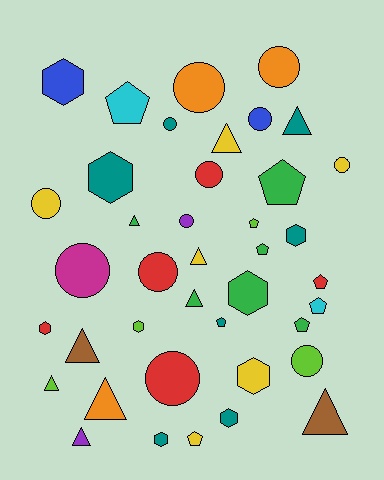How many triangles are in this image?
There are 10 triangles.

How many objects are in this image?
There are 40 objects.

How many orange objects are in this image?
There are 3 orange objects.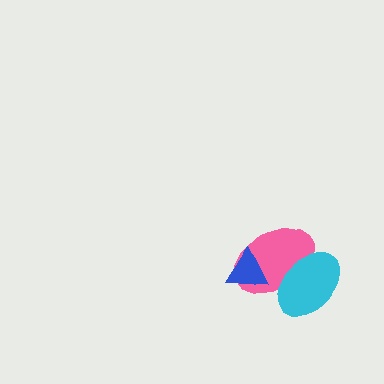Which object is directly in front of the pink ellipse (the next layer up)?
The cyan ellipse is directly in front of the pink ellipse.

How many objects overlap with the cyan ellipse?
1 object overlaps with the cyan ellipse.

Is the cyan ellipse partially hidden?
No, no other shape covers it.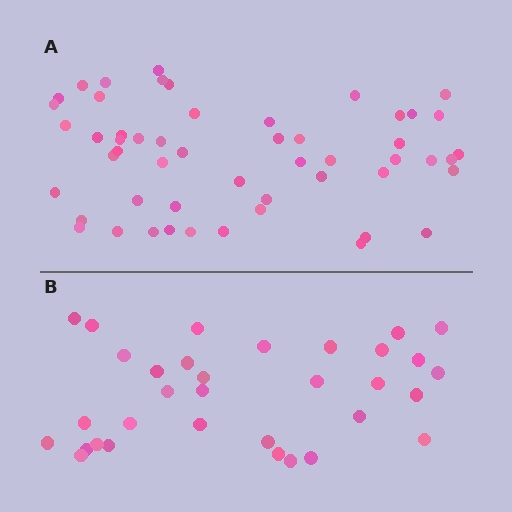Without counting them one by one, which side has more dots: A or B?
Region A (the top region) has more dots.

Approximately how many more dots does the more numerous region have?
Region A has approximately 20 more dots than region B.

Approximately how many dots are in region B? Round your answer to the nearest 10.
About 30 dots. (The exact count is 33, which rounds to 30.)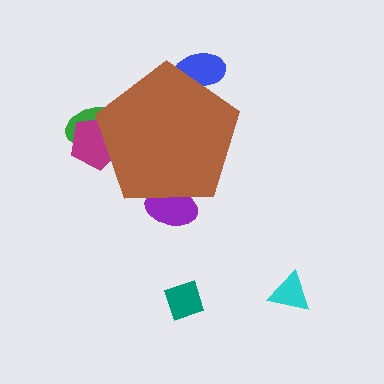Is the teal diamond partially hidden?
No, the teal diamond is fully visible.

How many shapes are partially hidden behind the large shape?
4 shapes are partially hidden.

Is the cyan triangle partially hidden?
No, the cyan triangle is fully visible.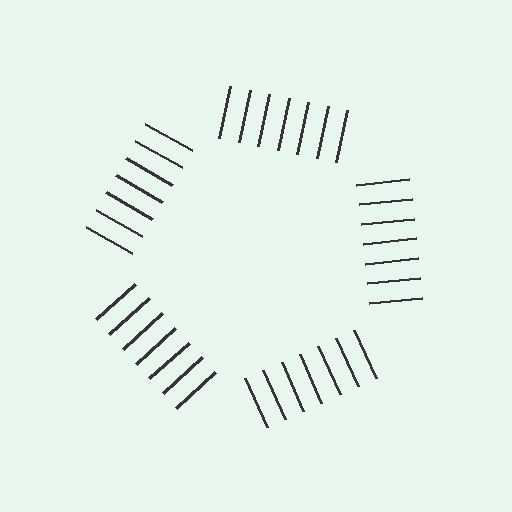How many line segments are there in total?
35 — 7 along each of the 5 edges.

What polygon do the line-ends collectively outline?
An illusory pentagon — the line segments terminate on its edges but no continuous stroke is drawn.